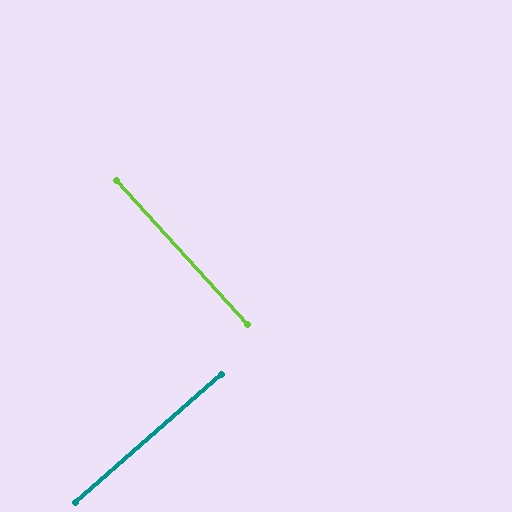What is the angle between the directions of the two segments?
Approximately 89 degrees.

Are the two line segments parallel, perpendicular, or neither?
Perpendicular — they meet at approximately 89°.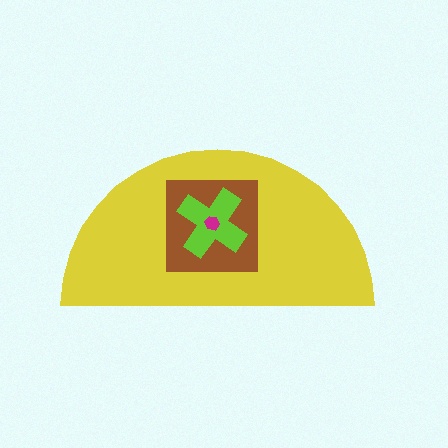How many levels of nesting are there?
4.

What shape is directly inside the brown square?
The lime cross.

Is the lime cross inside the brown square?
Yes.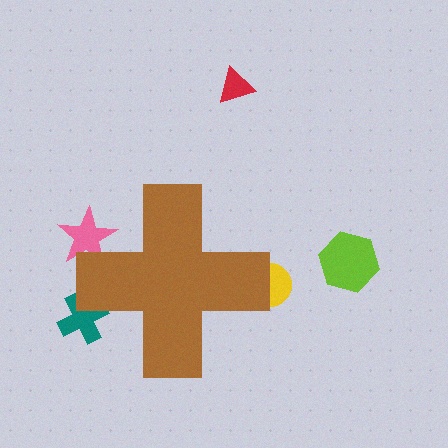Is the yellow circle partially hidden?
Yes, the yellow circle is partially hidden behind the brown cross.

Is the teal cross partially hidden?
Yes, the teal cross is partially hidden behind the brown cross.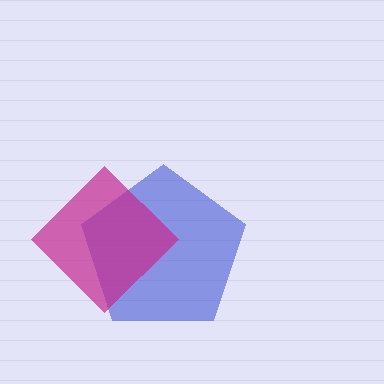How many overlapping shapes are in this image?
There are 2 overlapping shapes in the image.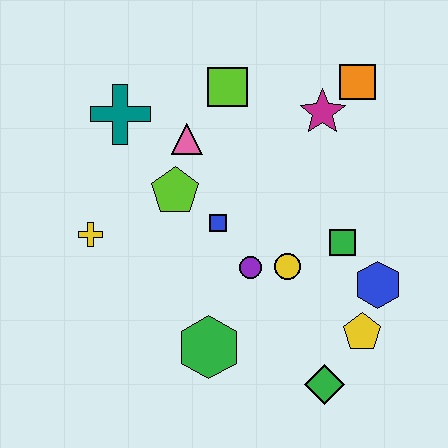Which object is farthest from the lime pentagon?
The green diamond is farthest from the lime pentagon.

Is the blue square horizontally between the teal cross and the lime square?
Yes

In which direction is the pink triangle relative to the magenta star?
The pink triangle is to the left of the magenta star.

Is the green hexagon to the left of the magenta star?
Yes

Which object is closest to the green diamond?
The yellow pentagon is closest to the green diamond.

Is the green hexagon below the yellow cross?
Yes